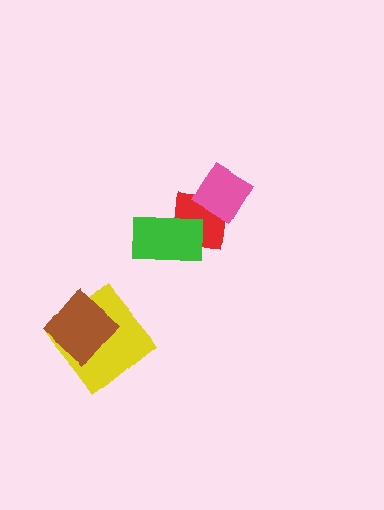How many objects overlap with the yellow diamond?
1 object overlaps with the yellow diamond.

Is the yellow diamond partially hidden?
Yes, it is partially covered by another shape.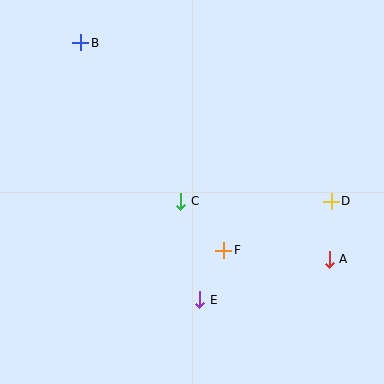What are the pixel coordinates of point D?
Point D is at (331, 201).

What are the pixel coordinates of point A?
Point A is at (329, 259).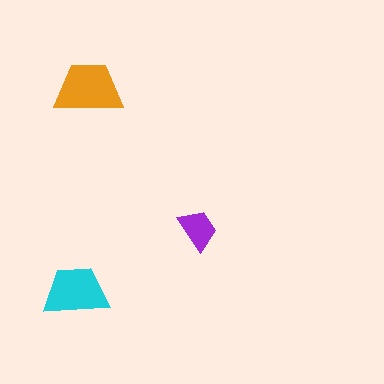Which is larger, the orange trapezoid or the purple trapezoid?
The orange one.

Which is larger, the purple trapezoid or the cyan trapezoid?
The cyan one.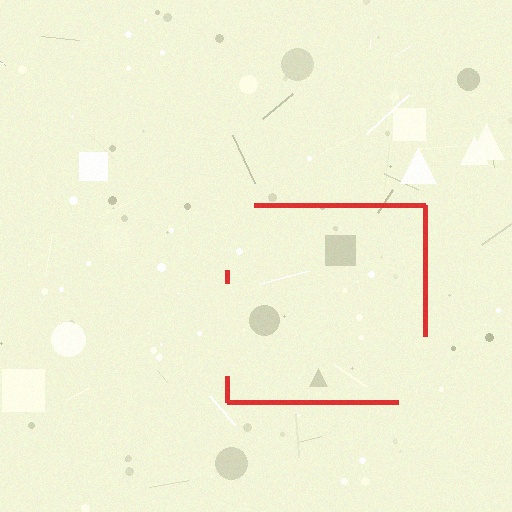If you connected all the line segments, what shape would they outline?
They would outline a square.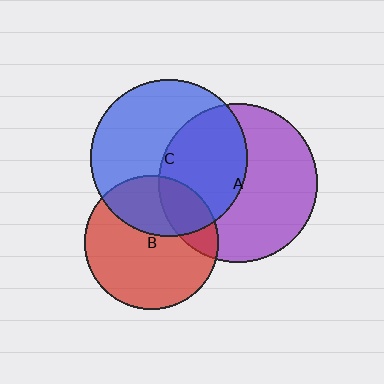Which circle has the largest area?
Circle A (purple).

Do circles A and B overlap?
Yes.